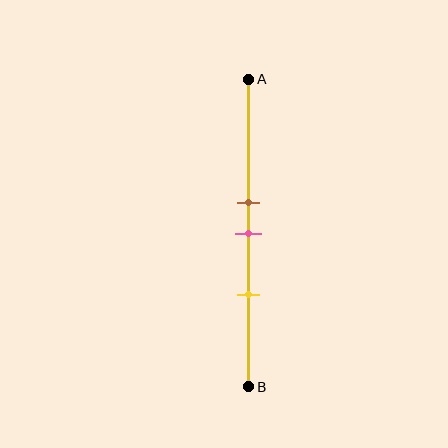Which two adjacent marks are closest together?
The brown and pink marks are the closest adjacent pair.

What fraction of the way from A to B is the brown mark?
The brown mark is approximately 40% (0.4) of the way from A to B.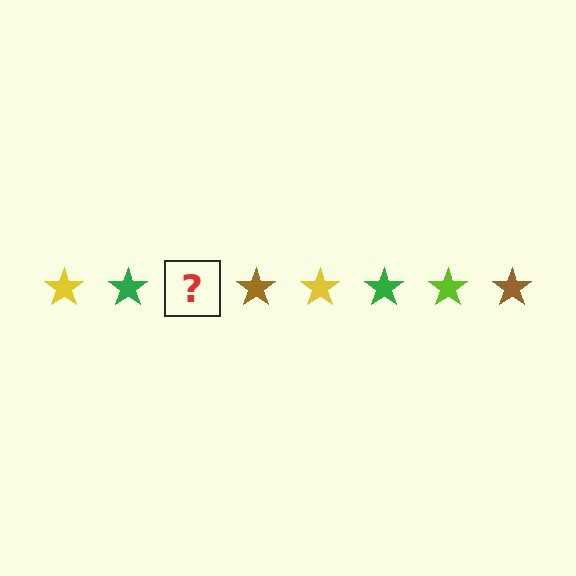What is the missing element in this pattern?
The missing element is a lime star.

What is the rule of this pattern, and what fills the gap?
The rule is that the pattern cycles through yellow, green, lime, brown stars. The gap should be filled with a lime star.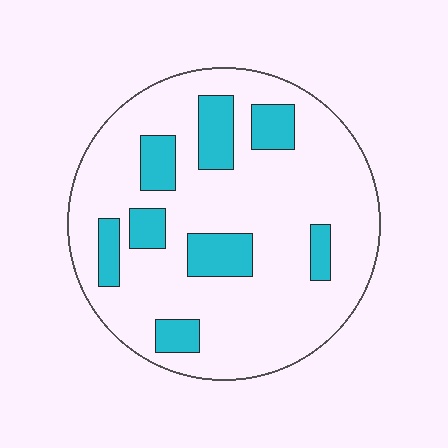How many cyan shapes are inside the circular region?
8.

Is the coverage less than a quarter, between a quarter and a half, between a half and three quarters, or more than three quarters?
Less than a quarter.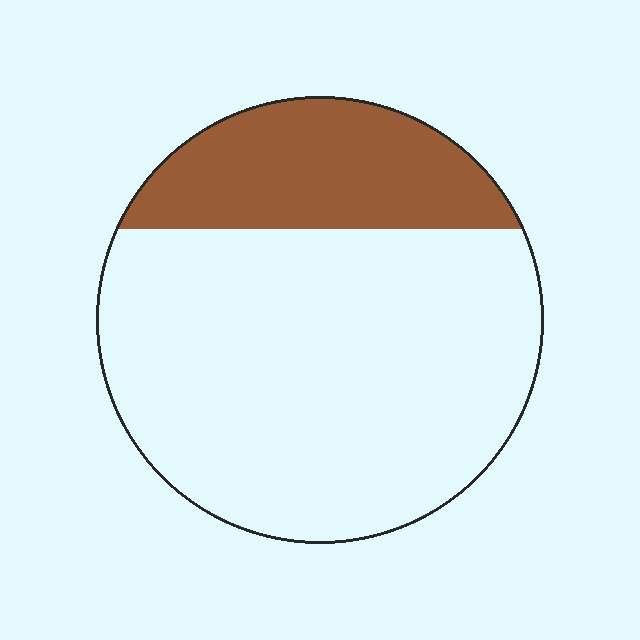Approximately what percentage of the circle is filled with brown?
Approximately 25%.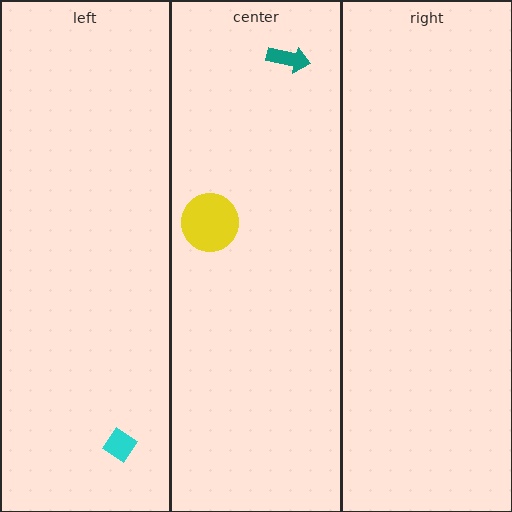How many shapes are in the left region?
1.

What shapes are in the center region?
The yellow circle, the teal arrow.